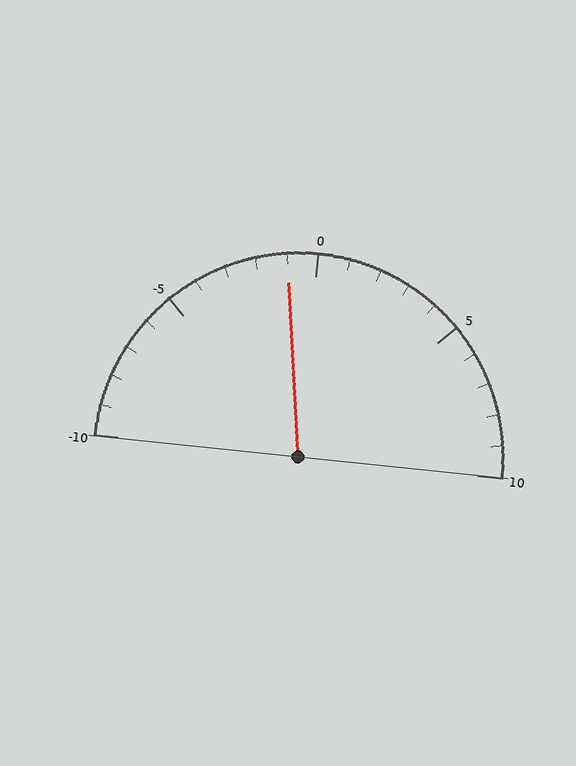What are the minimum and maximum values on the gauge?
The gauge ranges from -10 to 10.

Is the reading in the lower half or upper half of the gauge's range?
The reading is in the lower half of the range (-10 to 10).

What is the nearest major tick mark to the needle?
The nearest major tick mark is 0.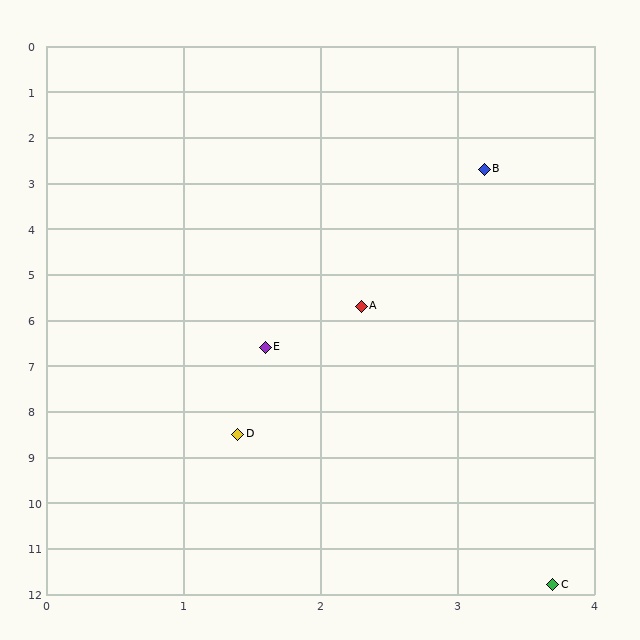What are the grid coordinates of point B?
Point B is at approximately (3.2, 2.7).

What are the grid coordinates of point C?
Point C is at approximately (3.7, 11.8).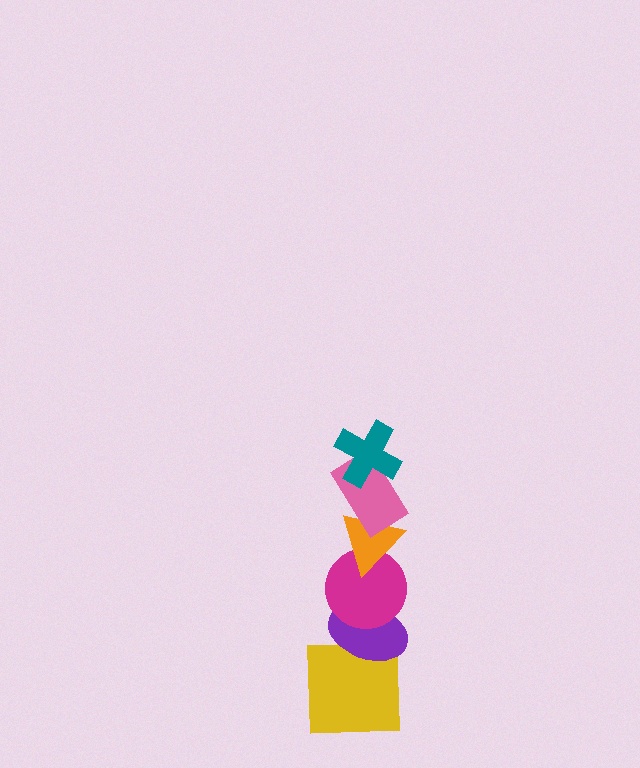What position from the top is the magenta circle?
The magenta circle is 4th from the top.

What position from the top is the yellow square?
The yellow square is 6th from the top.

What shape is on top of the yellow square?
The purple ellipse is on top of the yellow square.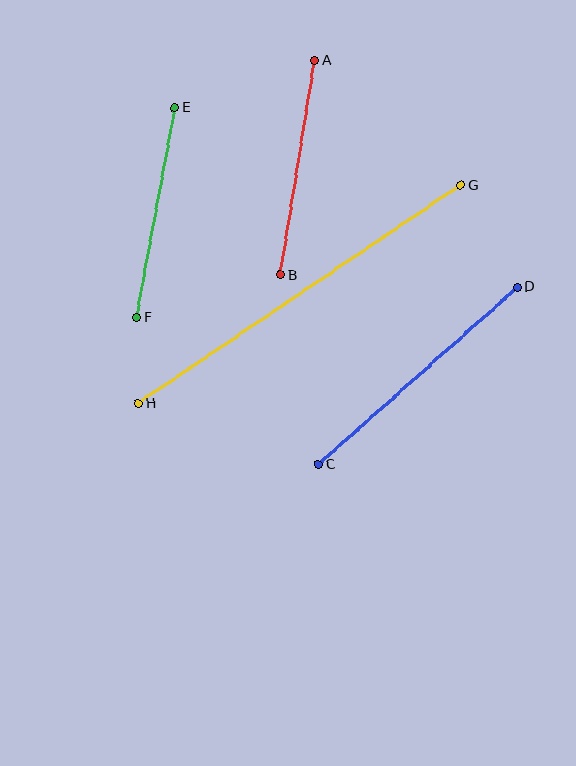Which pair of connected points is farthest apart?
Points G and H are farthest apart.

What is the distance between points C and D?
The distance is approximately 266 pixels.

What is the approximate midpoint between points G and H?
The midpoint is at approximately (299, 295) pixels.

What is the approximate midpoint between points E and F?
The midpoint is at approximately (156, 212) pixels.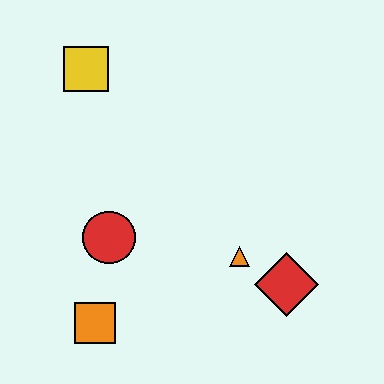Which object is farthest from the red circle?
The red diamond is farthest from the red circle.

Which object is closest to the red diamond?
The orange triangle is closest to the red diamond.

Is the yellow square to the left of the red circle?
Yes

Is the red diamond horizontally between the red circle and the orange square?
No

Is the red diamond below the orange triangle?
Yes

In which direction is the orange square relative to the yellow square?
The orange square is below the yellow square.